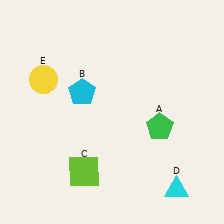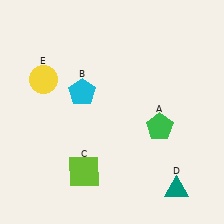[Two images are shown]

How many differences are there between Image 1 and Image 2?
There is 1 difference between the two images.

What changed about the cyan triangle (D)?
In Image 1, D is cyan. In Image 2, it changed to teal.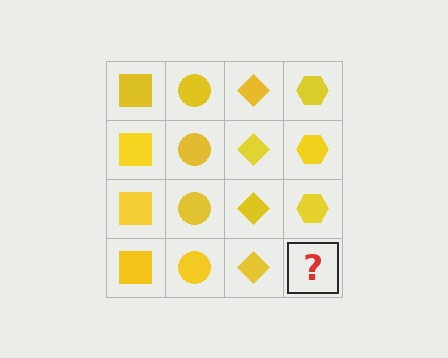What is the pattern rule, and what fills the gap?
The rule is that each column has a consistent shape. The gap should be filled with a yellow hexagon.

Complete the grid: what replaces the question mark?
The question mark should be replaced with a yellow hexagon.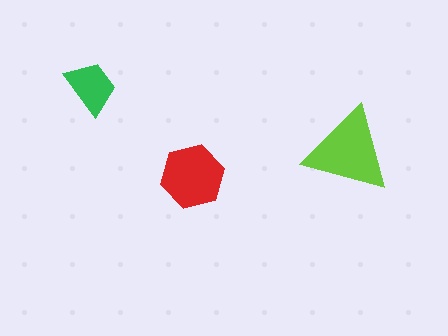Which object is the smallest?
The green trapezoid.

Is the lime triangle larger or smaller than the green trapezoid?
Larger.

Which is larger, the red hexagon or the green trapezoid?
The red hexagon.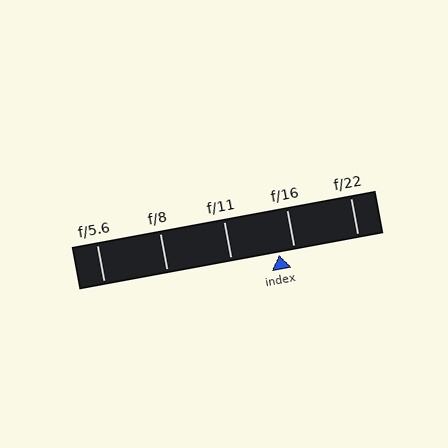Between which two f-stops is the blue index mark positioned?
The index mark is between f/11 and f/16.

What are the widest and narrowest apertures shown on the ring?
The widest aperture shown is f/5.6 and the narrowest is f/22.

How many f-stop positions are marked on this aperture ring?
There are 5 f-stop positions marked.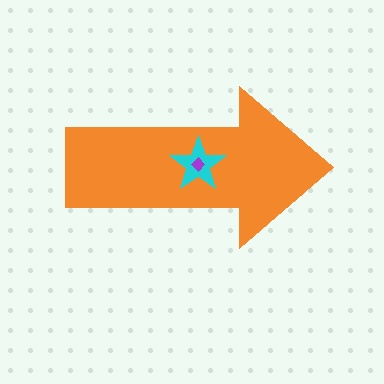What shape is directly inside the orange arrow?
The cyan star.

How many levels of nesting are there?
3.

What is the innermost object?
The purple diamond.